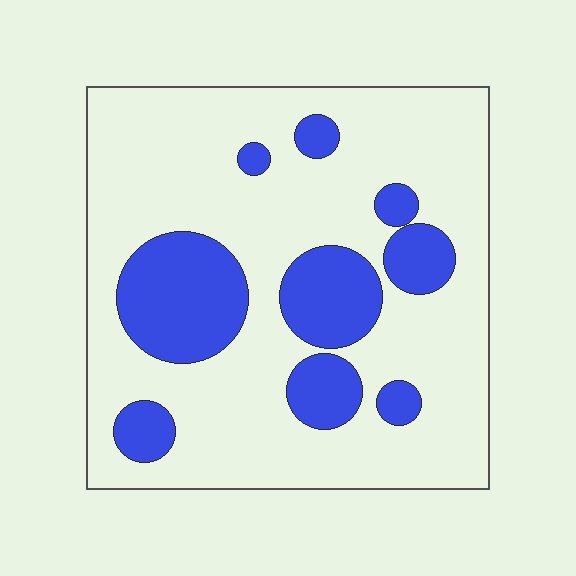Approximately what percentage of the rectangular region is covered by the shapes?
Approximately 25%.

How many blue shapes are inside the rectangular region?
9.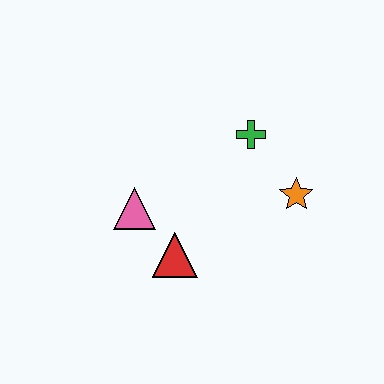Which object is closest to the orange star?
The green cross is closest to the orange star.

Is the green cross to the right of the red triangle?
Yes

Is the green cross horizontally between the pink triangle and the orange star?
Yes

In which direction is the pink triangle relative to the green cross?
The pink triangle is to the left of the green cross.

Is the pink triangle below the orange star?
Yes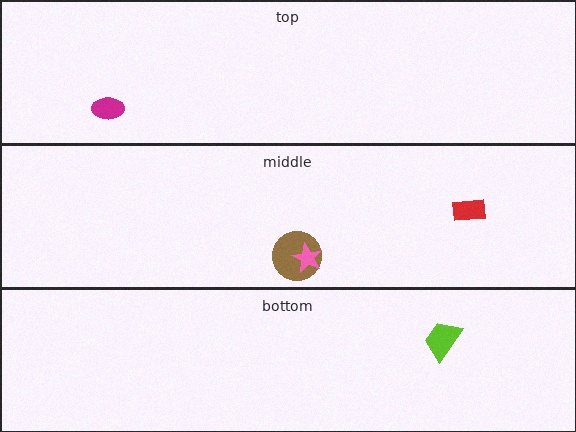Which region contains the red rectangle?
The middle region.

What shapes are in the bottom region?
The lime trapezoid.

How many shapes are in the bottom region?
1.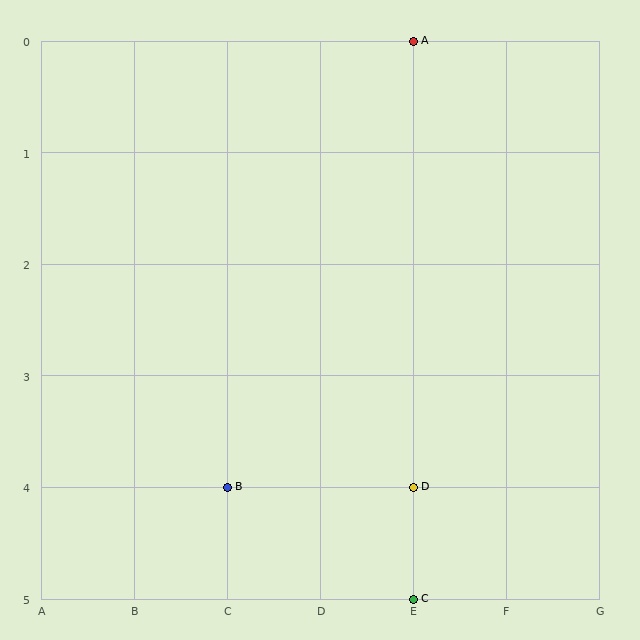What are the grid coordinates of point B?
Point B is at grid coordinates (C, 4).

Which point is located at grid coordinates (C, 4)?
Point B is at (C, 4).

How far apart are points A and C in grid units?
Points A and C are 5 rows apart.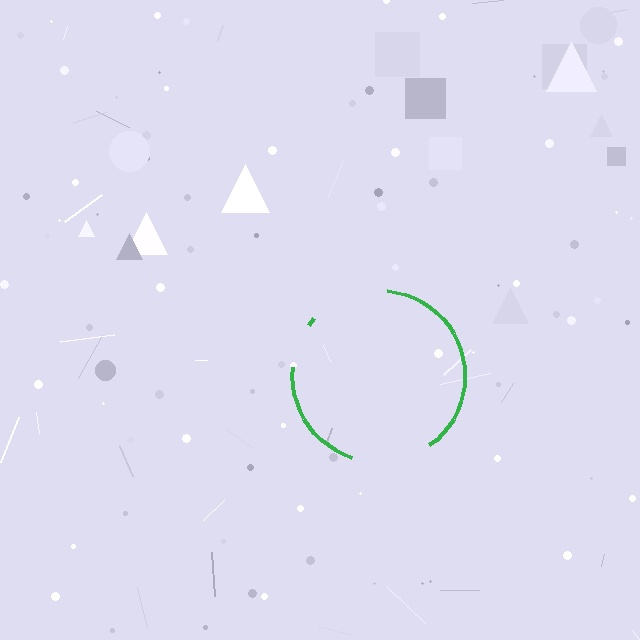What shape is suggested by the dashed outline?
The dashed outline suggests a circle.